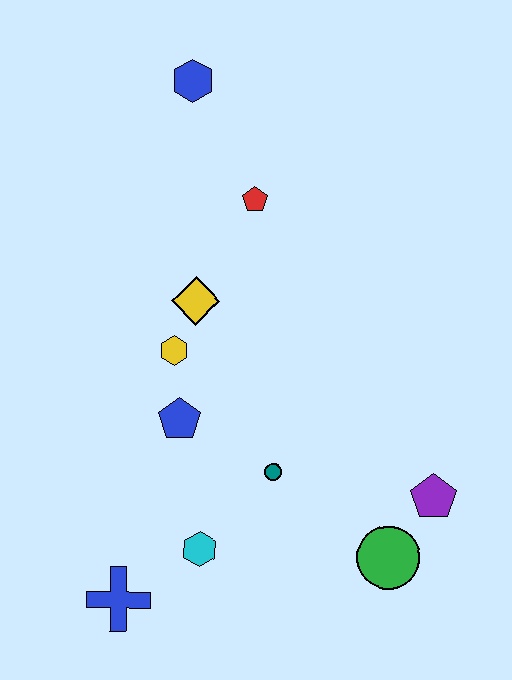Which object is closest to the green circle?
The purple pentagon is closest to the green circle.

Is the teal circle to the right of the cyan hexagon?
Yes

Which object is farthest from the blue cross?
The blue hexagon is farthest from the blue cross.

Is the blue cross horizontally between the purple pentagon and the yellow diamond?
No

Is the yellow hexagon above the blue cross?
Yes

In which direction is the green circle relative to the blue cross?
The green circle is to the right of the blue cross.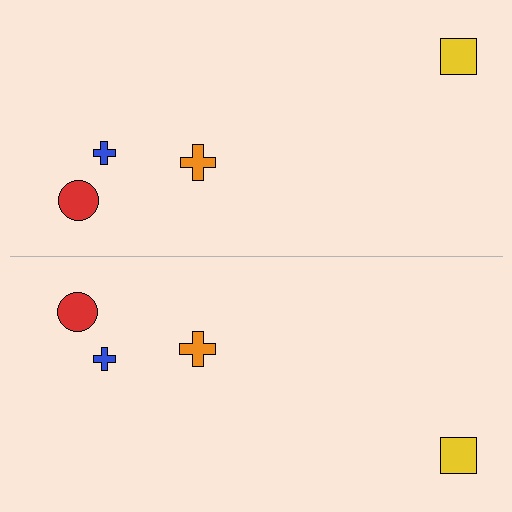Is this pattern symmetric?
Yes, this pattern has bilateral (reflection) symmetry.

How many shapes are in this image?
There are 8 shapes in this image.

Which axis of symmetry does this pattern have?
The pattern has a horizontal axis of symmetry running through the center of the image.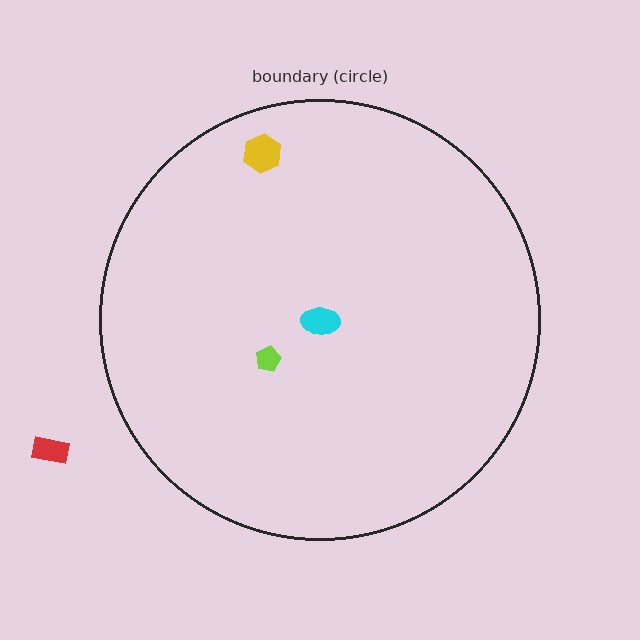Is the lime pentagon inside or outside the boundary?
Inside.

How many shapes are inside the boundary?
3 inside, 1 outside.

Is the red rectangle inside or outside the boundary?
Outside.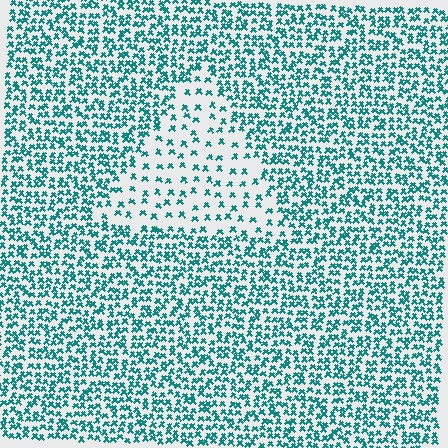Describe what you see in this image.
The image contains small teal elements arranged at two different densities. A triangle-shaped region is visible where the elements are less densely packed than the surrounding area.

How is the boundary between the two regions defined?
The boundary is defined by a change in element density (approximately 2.5x ratio). All elements are the same color, size, and shape.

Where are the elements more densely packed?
The elements are more densely packed outside the triangle boundary.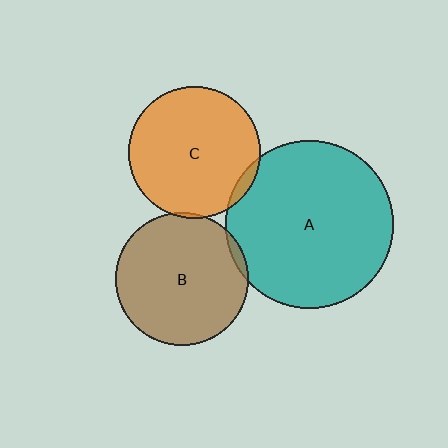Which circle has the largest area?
Circle A (teal).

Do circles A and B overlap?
Yes.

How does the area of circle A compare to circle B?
Approximately 1.6 times.